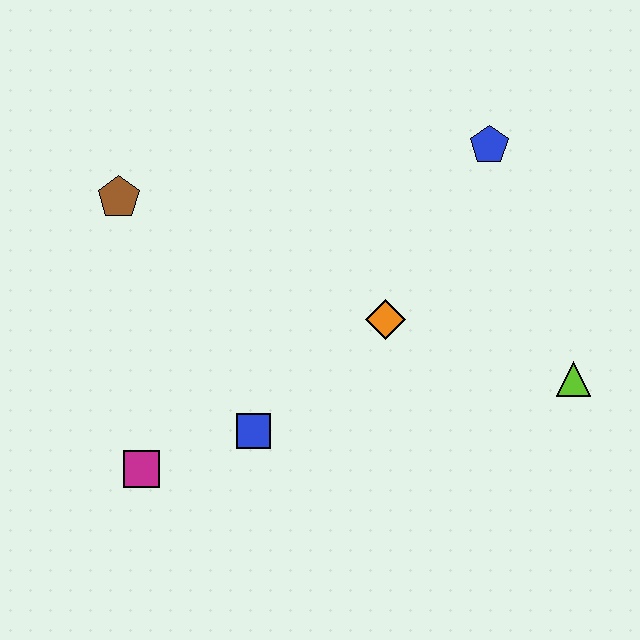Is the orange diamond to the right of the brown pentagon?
Yes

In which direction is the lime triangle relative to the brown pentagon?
The lime triangle is to the right of the brown pentagon.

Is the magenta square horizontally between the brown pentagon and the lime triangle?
Yes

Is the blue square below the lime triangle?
Yes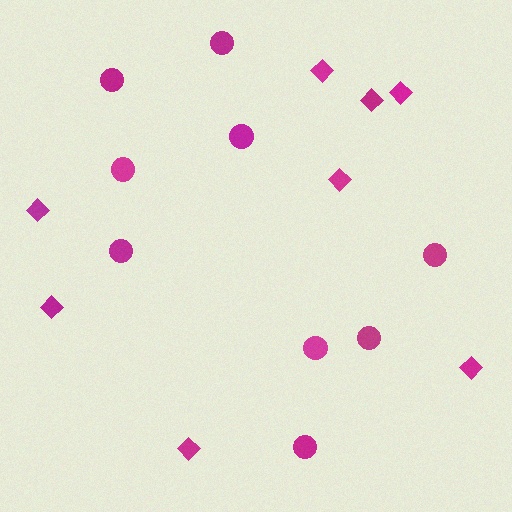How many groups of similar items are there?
There are 2 groups: one group of circles (9) and one group of diamonds (8).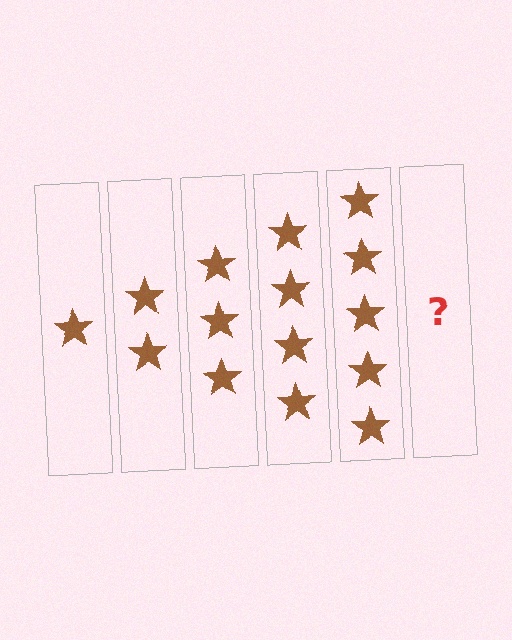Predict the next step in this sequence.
The next step is 6 stars.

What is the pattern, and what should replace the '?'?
The pattern is that each step adds one more star. The '?' should be 6 stars.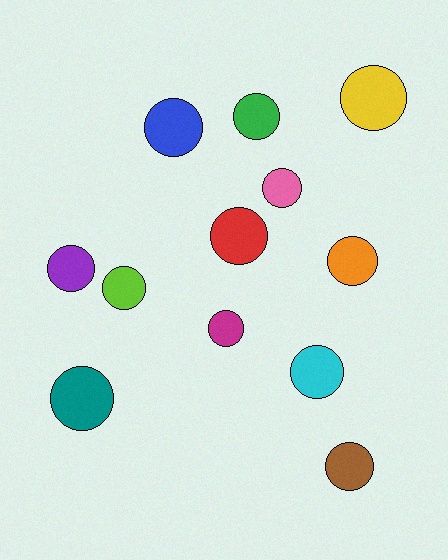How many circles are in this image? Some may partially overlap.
There are 12 circles.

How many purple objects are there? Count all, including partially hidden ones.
There is 1 purple object.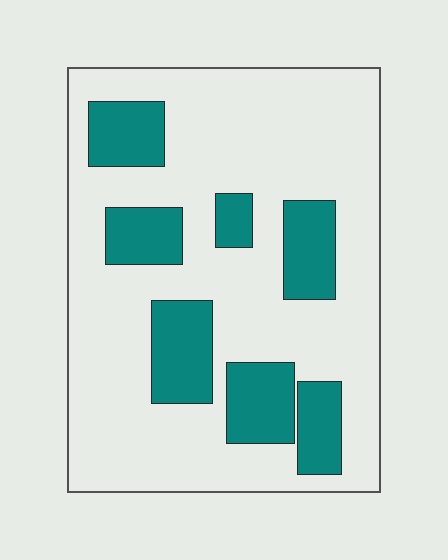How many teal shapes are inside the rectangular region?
7.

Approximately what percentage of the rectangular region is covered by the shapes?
Approximately 25%.